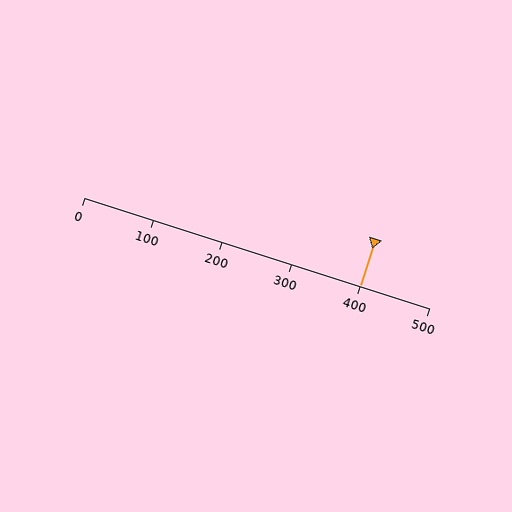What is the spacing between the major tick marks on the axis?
The major ticks are spaced 100 apart.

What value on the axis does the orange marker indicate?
The marker indicates approximately 400.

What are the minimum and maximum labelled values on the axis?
The axis runs from 0 to 500.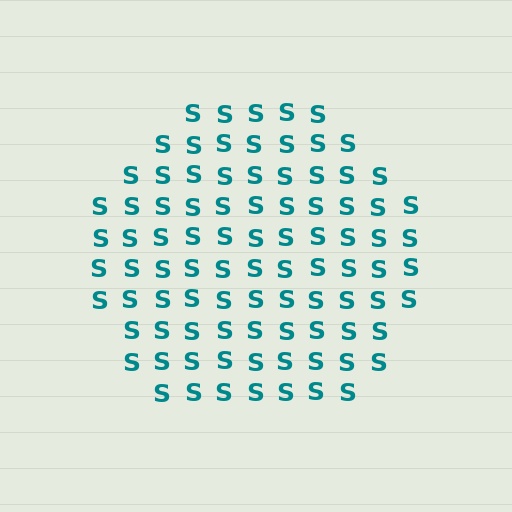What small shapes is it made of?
It is made of small letter S's.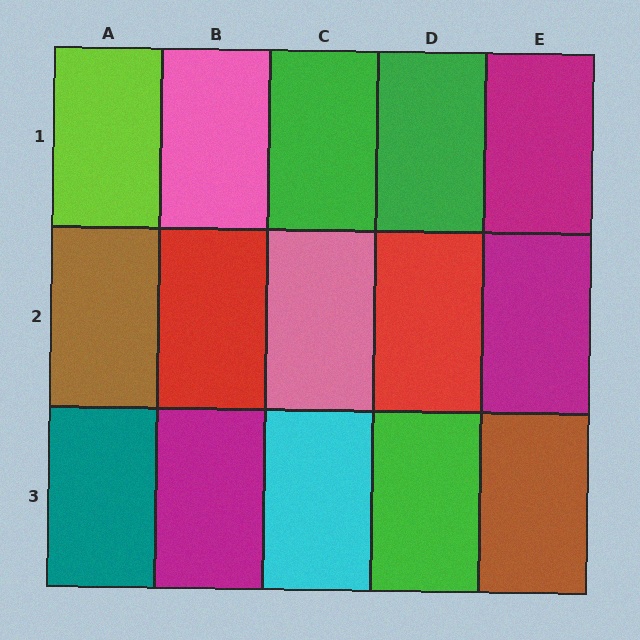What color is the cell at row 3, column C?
Cyan.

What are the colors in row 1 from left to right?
Lime, pink, green, green, magenta.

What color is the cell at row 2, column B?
Red.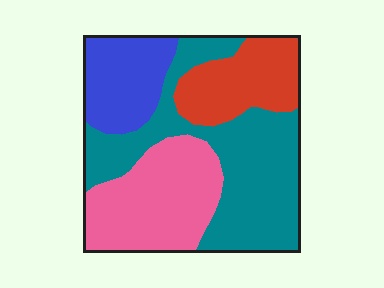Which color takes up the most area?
Teal, at roughly 40%.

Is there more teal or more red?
Teal.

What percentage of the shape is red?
Red covers about 15% of the shape.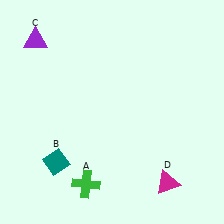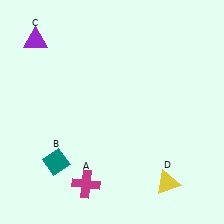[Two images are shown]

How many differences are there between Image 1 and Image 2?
There are 2 differences between the two images.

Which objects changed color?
A changed from green to magenta. D changed from magenta to yellow.